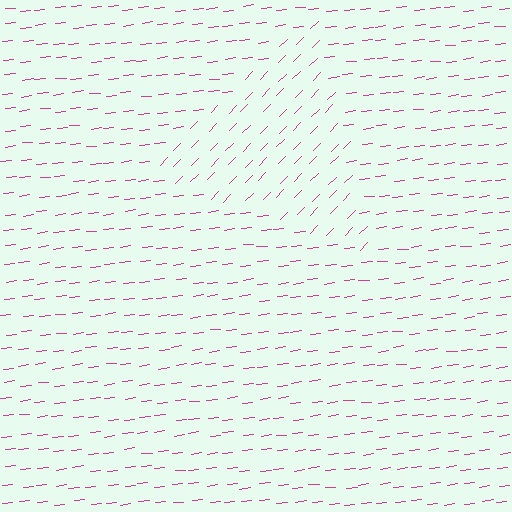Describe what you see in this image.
The image is filled with small magenta line segments. A triangle region in the image has lines oriented differently from the surrounding lines, creating a visible texture boundary.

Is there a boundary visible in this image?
Yes, there is a texture boundary formed by a change in line orientation.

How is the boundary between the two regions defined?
The boundary is defined purely by a change in line orientation (approximately 39 degrees difference). All lines are the same color and thickness.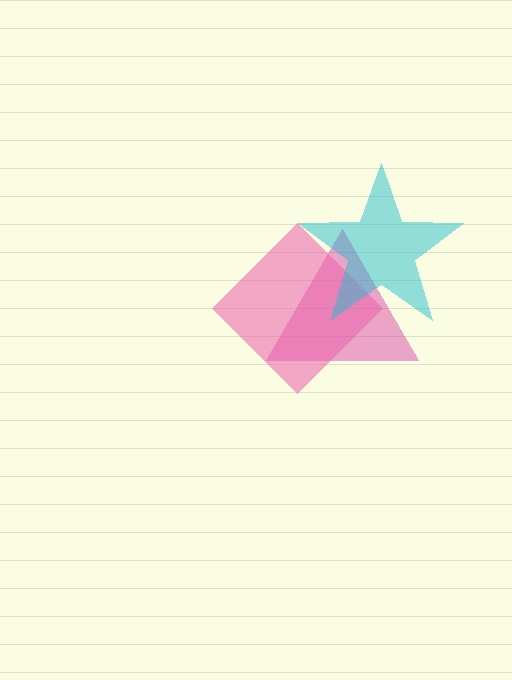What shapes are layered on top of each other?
The layered shapes are: a magenta triangle, a pink diamond, a cyan star.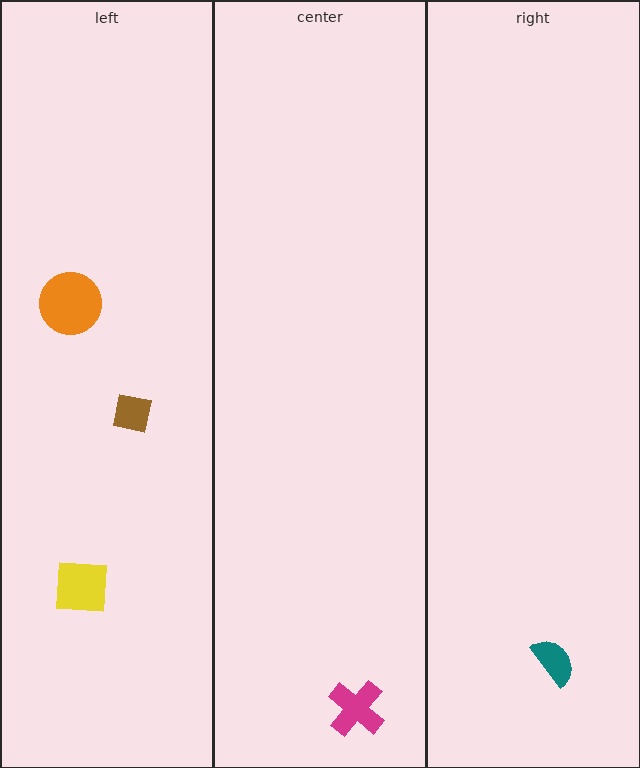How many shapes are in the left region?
3.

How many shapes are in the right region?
1.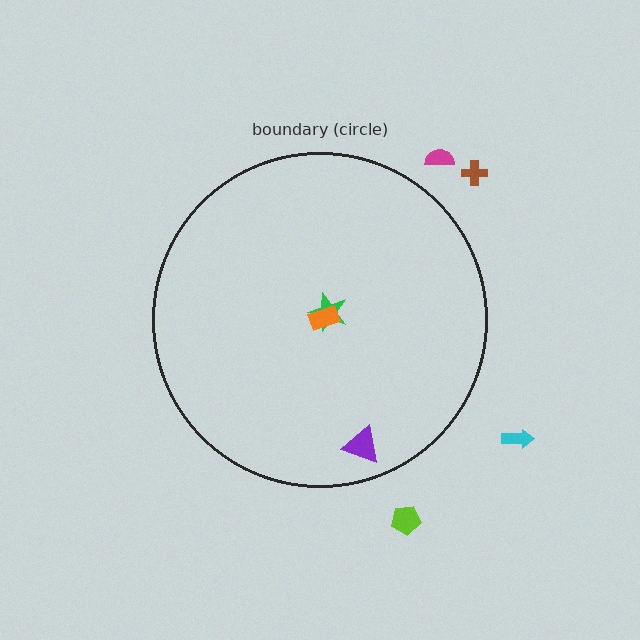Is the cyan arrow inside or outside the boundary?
Outside.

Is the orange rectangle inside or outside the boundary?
Inside.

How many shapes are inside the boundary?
3 inside, 4 outside.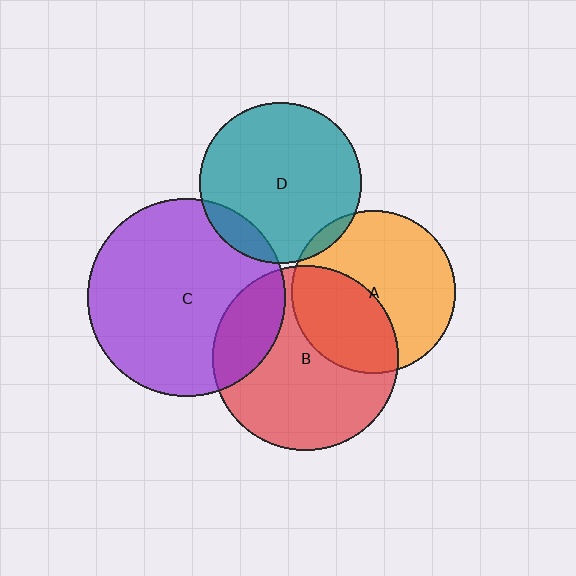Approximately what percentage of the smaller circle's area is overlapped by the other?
Approximately 20%.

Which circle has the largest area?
Circle C (purple).